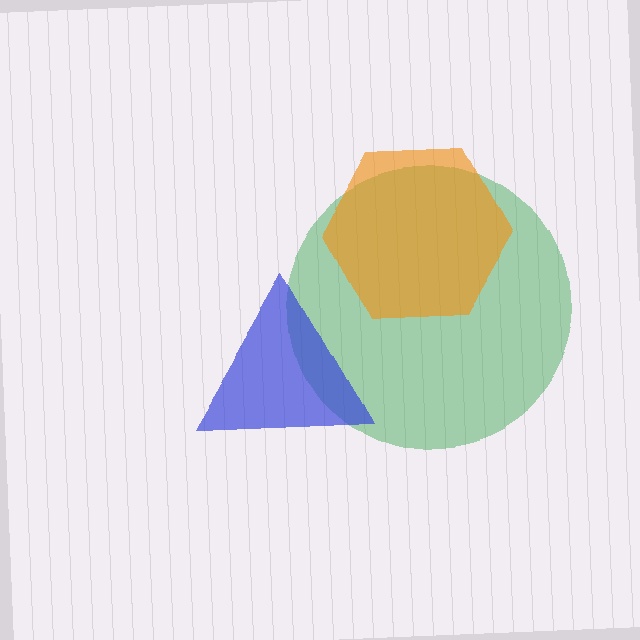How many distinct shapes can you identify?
There are 3 distinct shapes: a green circle, a blue triangle, an orange hexagon.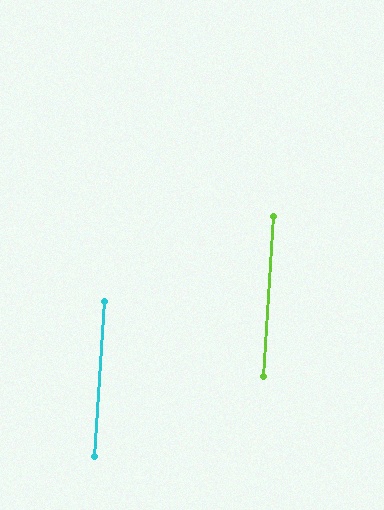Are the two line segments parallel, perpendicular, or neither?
Parallel — their directions differ by only 0.1°.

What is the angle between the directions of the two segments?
Approximately 0 degrees.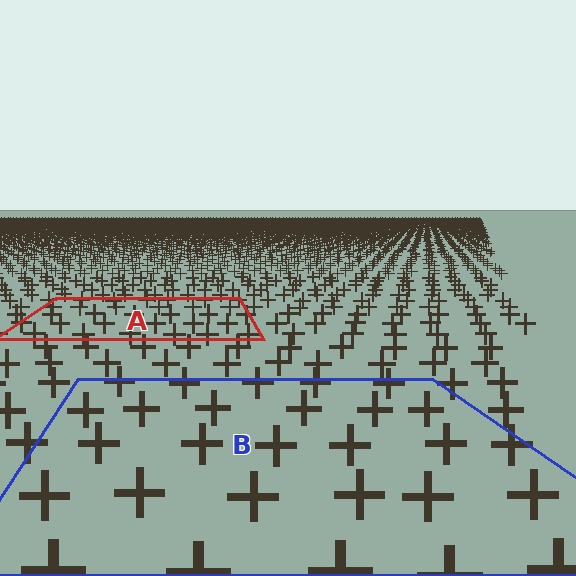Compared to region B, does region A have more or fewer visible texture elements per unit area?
Region A has more texture elements per unit area — they are packed more densely because it is farther away.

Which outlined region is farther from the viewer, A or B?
Region A is farther from the viewer — the texture elements inside it appear smaller and more densely packed.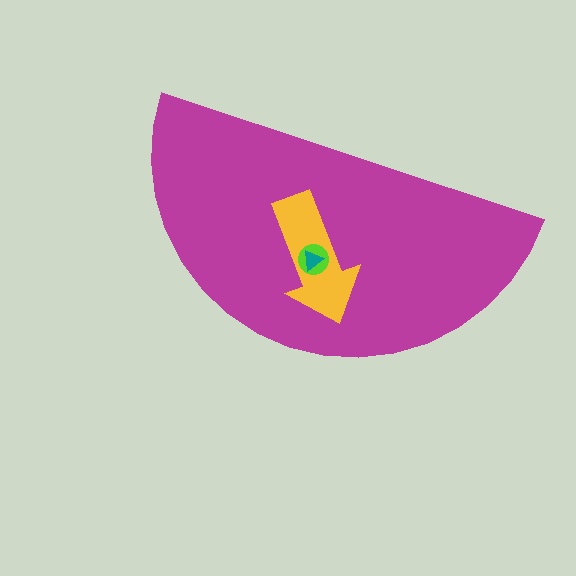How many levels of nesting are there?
4.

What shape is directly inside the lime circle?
The teal triangle.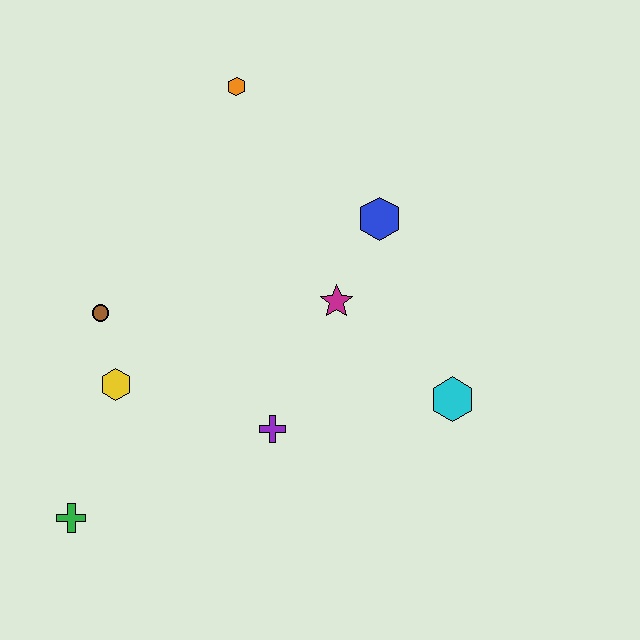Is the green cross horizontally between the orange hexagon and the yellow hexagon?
No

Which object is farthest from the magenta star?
The green cross is farthest from the magenta star.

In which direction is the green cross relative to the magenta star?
The green cross is to the left of the magenta star.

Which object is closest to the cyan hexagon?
The magenta star is closest to the cyan hexagon.